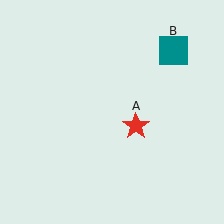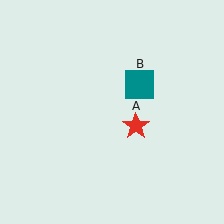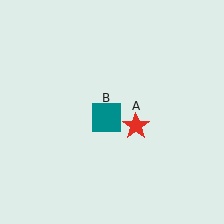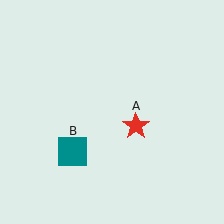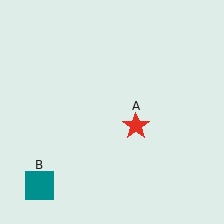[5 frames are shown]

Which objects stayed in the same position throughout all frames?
Red star (object A) remained stationary.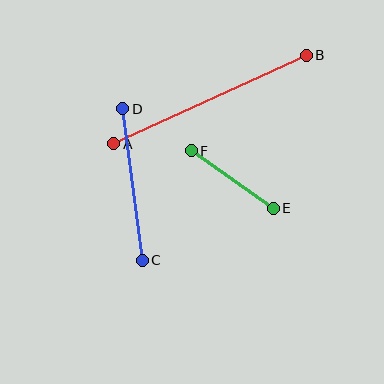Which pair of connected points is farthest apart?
Points A and B are farthest apart.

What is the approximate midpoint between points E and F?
The midpoint is at approximately (232, 179) pixels.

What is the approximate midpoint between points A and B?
The midpoint is at approximately (210, 99) pixels.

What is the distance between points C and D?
The distance is approximately 153 pixels.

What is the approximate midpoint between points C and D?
The midpoint is at approximately (133, 184) pixels.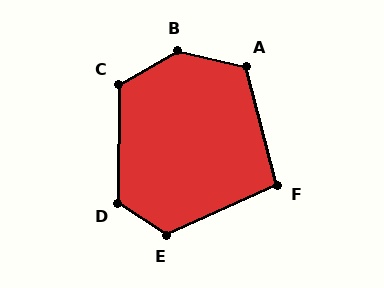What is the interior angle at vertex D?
Approximately 123 degrees (obtuse).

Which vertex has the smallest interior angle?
F, at approximately 100 degrees.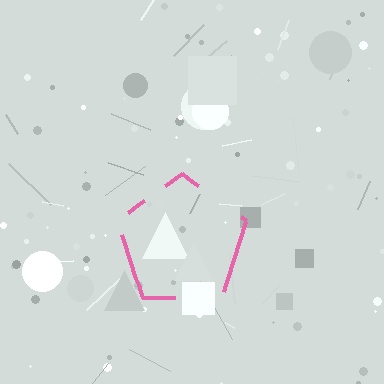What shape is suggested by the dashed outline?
The dashed outline suggests a pentagon.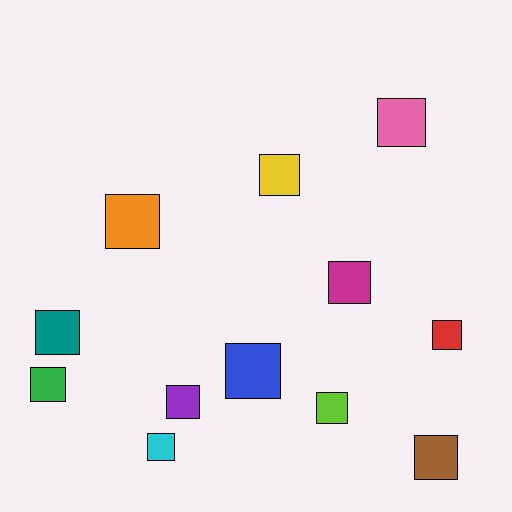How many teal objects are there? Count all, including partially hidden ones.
There is 1 teal object.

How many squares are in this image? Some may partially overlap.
There are 12 squares.